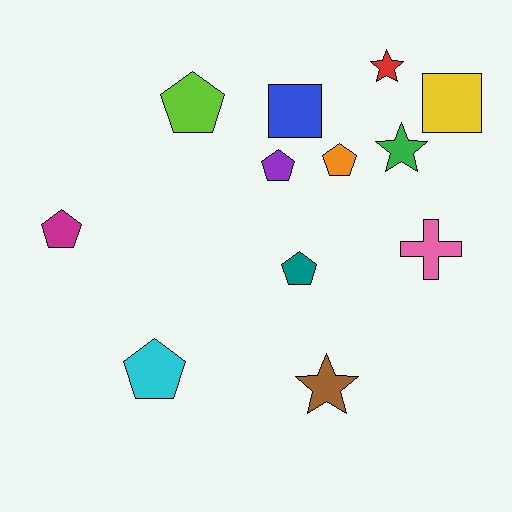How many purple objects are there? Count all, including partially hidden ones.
There is 1 purple object.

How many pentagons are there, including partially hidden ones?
There are 6 pentagons.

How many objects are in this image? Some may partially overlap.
There are 12 objects.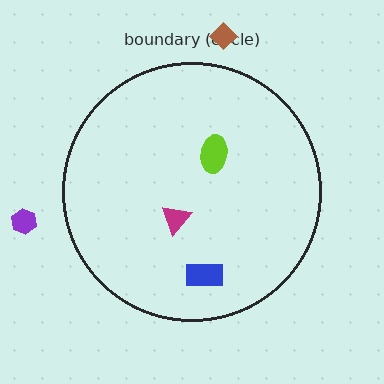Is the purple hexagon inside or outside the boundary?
Outside.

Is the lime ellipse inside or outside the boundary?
Inside.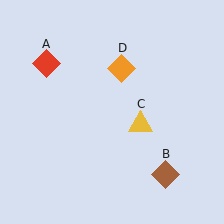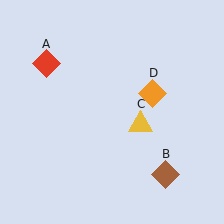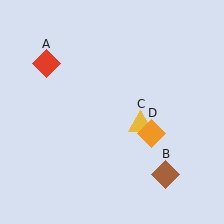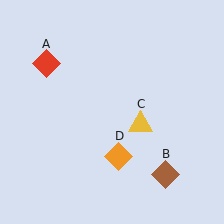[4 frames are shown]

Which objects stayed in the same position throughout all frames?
Red diamond (object A) and brown diamond (object B) and yellow triangle (object C) remained stationary.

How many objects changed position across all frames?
1 object changed position: orange diamond (object D).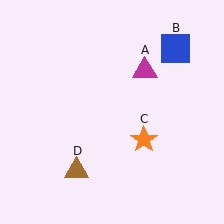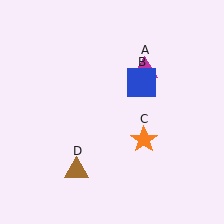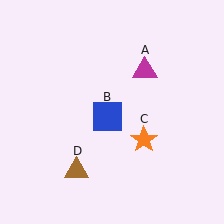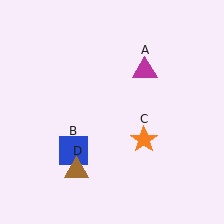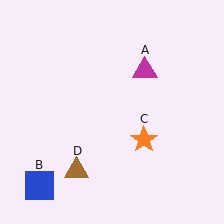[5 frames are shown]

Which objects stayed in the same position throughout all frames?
Magenta triangle (object A) and orange star (object C) and brown triangle (object D) remained stationary.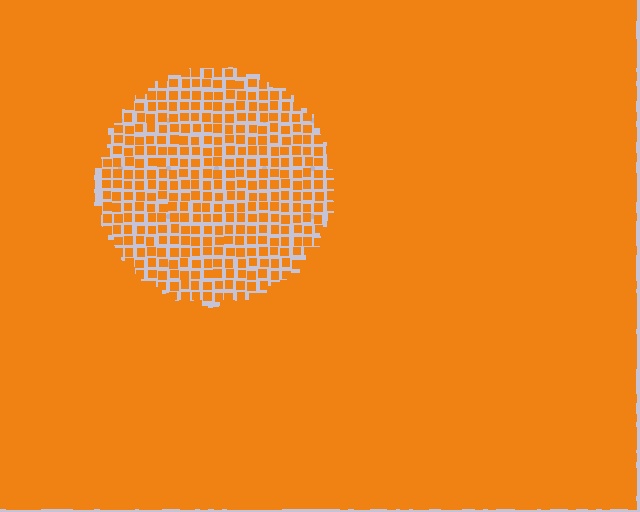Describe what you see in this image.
The image contains small orange elements arranged at two different densities. A circle-shaped region is visible where the elements are less densely packed than the surrounding area.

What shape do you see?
I see a circle.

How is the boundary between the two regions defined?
The boundary is defined by a change in element density (approximately 2.8x ratio). All elements are the same color, size, and shape.